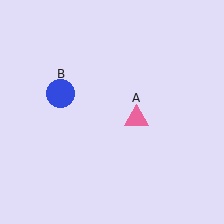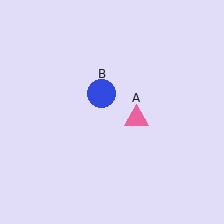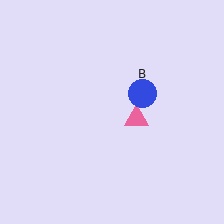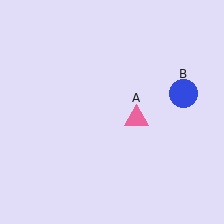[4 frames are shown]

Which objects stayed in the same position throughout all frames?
Pink triangle (object A) remained stationary.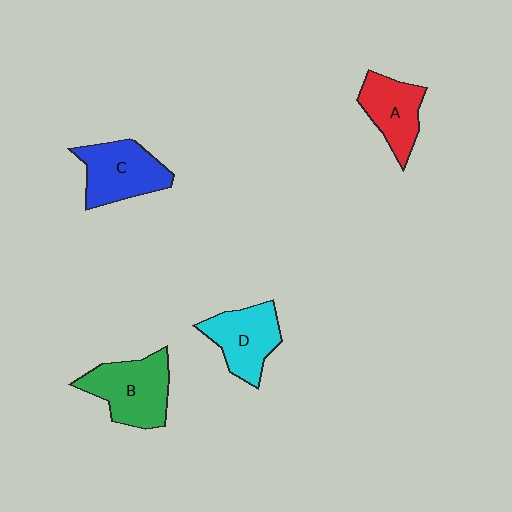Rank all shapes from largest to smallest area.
From largest to smallest: B (green), C (blue), D (cyan), A (red).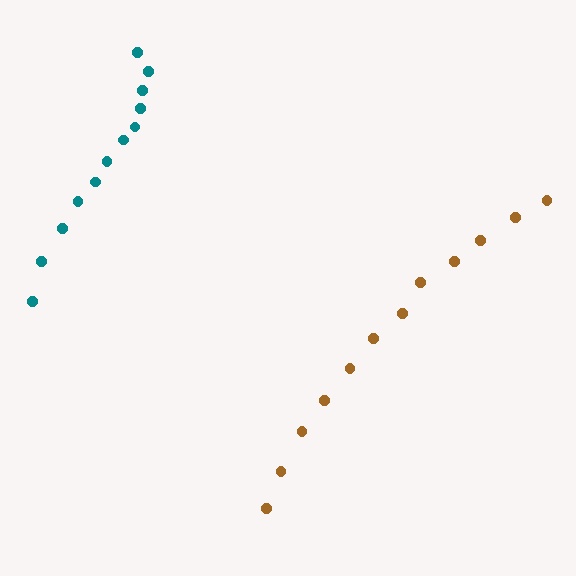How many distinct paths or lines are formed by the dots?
There are 2 distinct paths.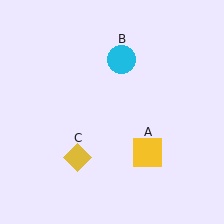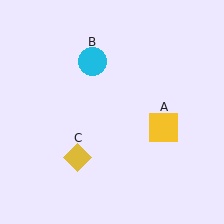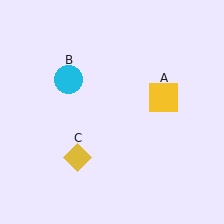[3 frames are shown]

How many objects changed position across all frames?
2 objects changed position: yellow square (object A), cyan circle (object B).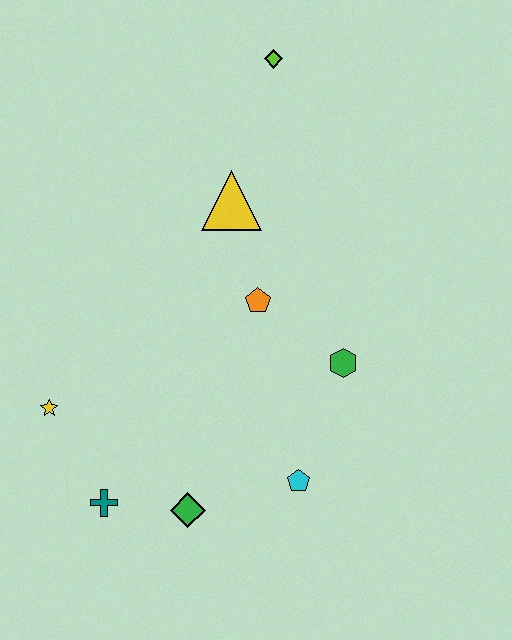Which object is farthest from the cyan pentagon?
The lime diamond is farthest from the cyan pentagon.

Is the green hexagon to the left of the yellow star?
No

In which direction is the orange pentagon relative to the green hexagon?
The orange pentagon is to the left of the green hexagon.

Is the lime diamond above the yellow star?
Yes